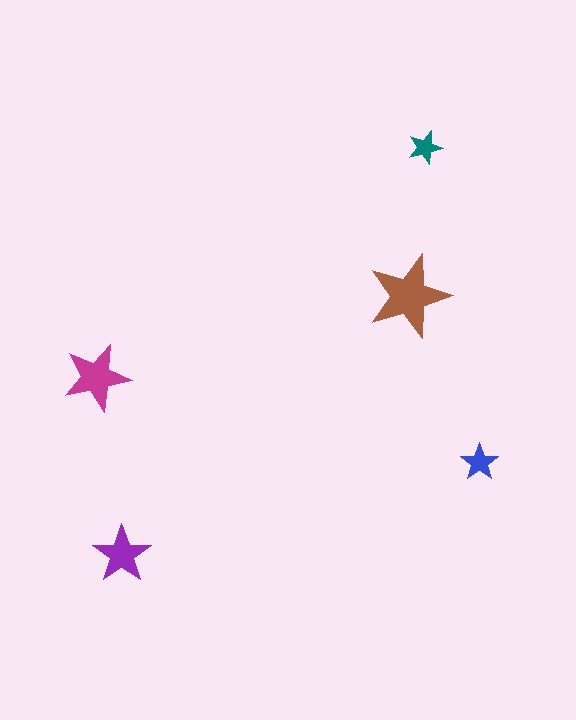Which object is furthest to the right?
The blue star is rightmost.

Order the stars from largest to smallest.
the brown one, the magenta one, the purple one, the blue one, the teal one.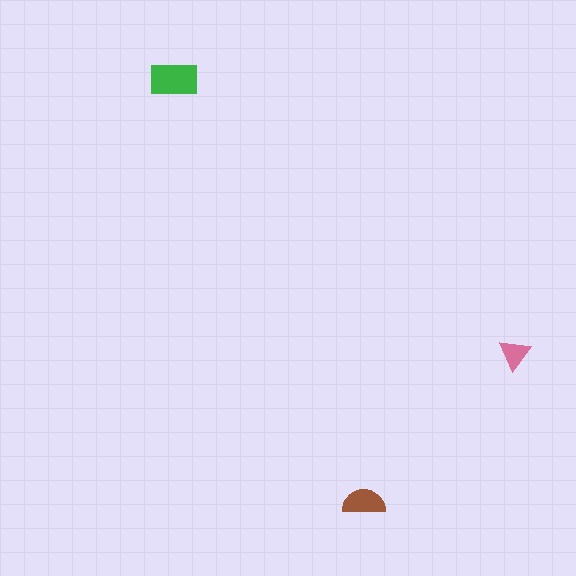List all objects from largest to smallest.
The green rectangle, the brown semicircle, the pink triangle.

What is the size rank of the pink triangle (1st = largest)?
3rd.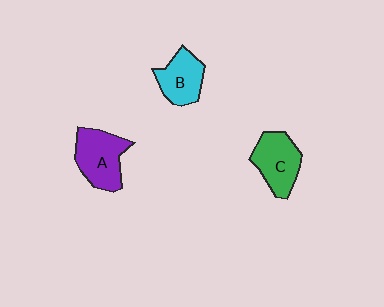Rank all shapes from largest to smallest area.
From largest to smallest: A (purple), C (green), B (cyan).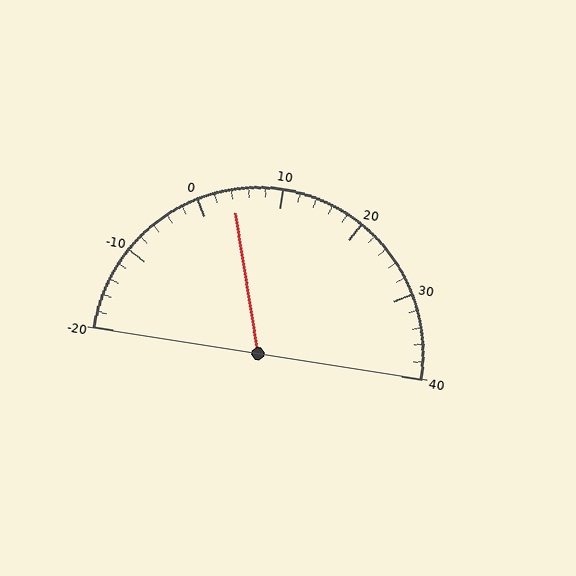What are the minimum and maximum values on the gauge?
The gauge ranges from -20 to 40.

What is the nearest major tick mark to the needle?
The nearest major tick mark is 0.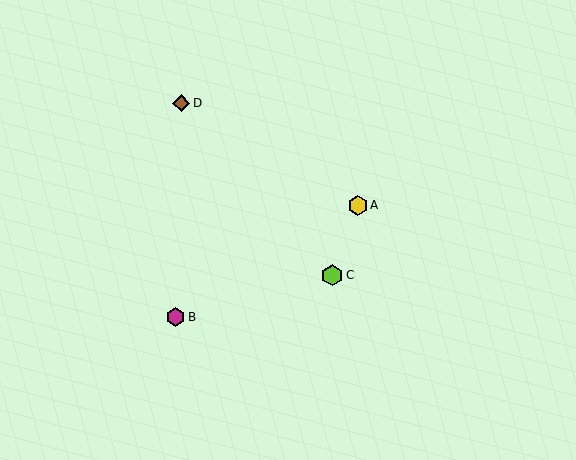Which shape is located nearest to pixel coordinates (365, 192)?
The yellow hexagon (labeled A) at (358, 205) is nearest to that location.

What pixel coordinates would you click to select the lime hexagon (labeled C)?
Click at (332, 275) to select the lime hexagon C.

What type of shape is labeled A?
Shape A is a yellow hexagon.